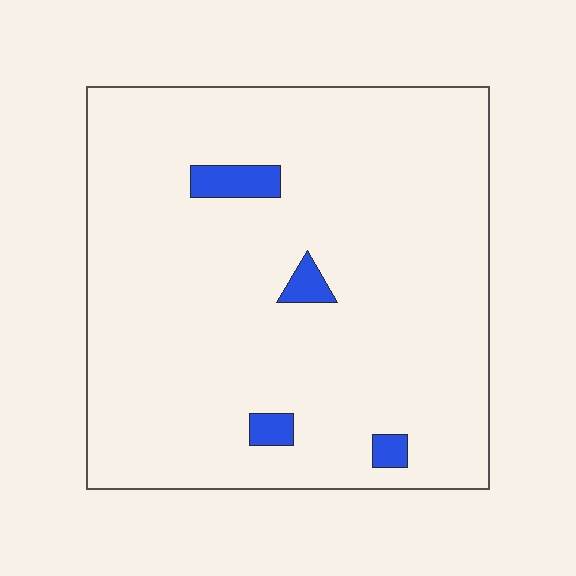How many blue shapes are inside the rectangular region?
4.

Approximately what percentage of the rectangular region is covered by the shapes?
Approximately 5%.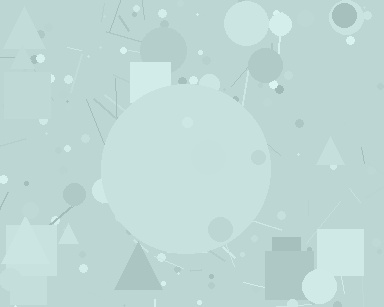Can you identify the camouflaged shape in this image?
The camouflaged shape is a circle.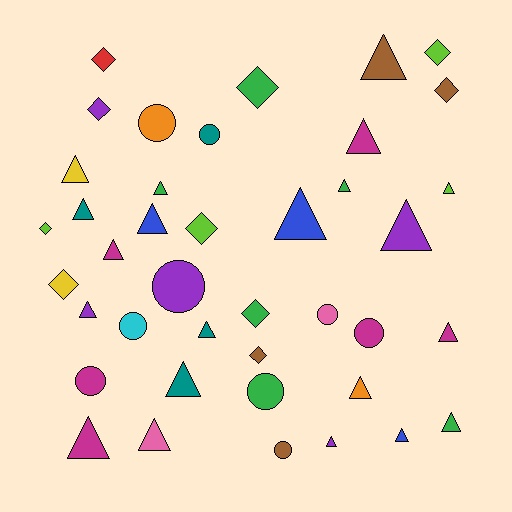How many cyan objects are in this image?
There is 1 cyan object.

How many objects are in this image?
There are 40 objects.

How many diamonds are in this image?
There are 10 diamonds.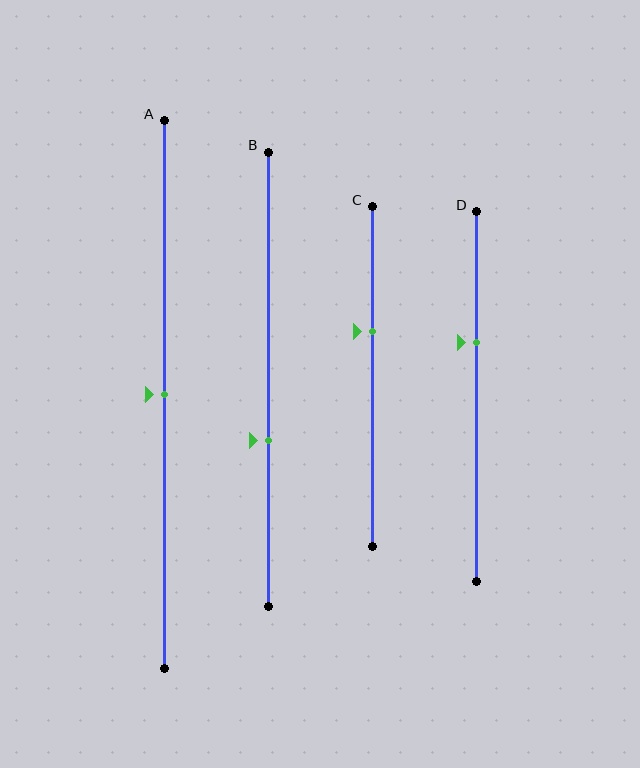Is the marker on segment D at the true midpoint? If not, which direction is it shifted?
No, the marker on segment D is shifted upward by about 15% of the segment length.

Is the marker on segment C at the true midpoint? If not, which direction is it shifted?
No, the marker on segment C is shifted upward by about 13% of the segment length.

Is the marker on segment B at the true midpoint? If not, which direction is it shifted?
No, the marker on segment B is shifted downward by about 14% of the segment length.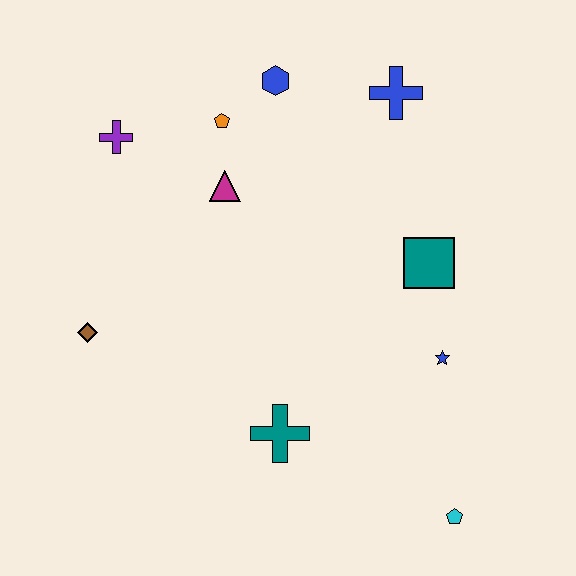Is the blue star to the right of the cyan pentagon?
No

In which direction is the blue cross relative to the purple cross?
The blue cross is to the right of the purple cross.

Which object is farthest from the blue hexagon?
The cyan pentagon is farthest from the blue hexagon.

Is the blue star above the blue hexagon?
No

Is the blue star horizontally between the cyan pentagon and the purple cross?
Yes